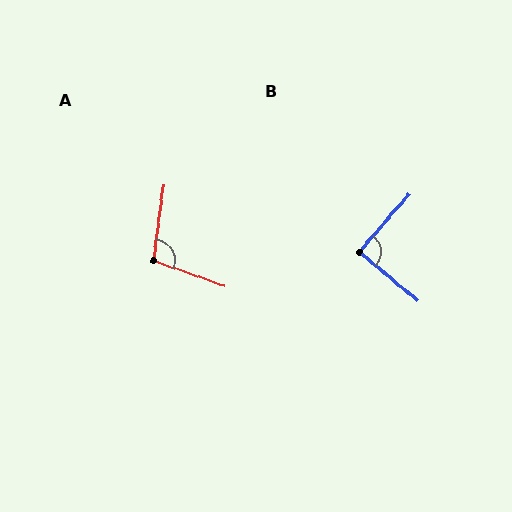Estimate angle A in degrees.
Approximately 102 degrees.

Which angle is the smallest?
B, at approximately 89 degrees.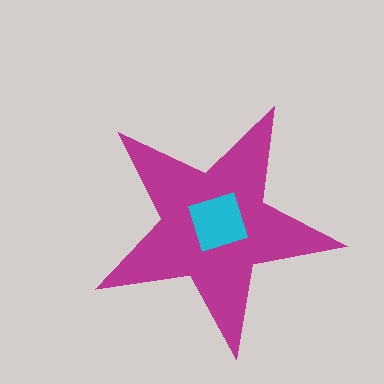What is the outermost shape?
The magenta star.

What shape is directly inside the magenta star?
The cyan square.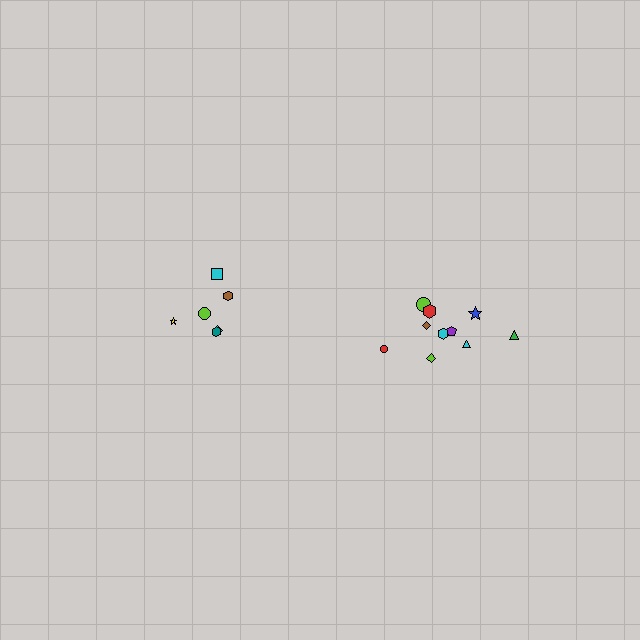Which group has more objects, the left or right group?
The right group.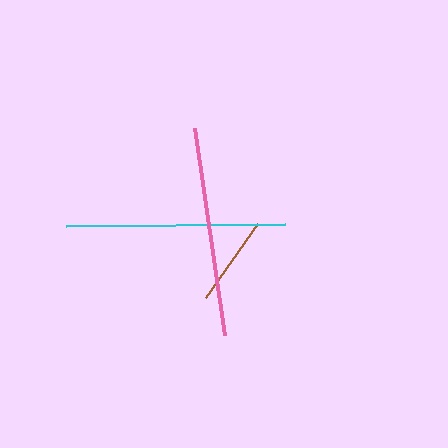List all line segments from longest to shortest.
From longest to shortest: cyan, pink, brown.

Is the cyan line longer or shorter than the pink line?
The cyan line is longer than the pink line.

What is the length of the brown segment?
The brown segment is approximately 91 pixels long.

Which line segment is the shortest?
The brown line is the shortest at approximately 91 pixels.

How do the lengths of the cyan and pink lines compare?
The cyan and pink lines are approximately the same length.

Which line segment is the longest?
The cyan line is the longest at approximately 219 pixels.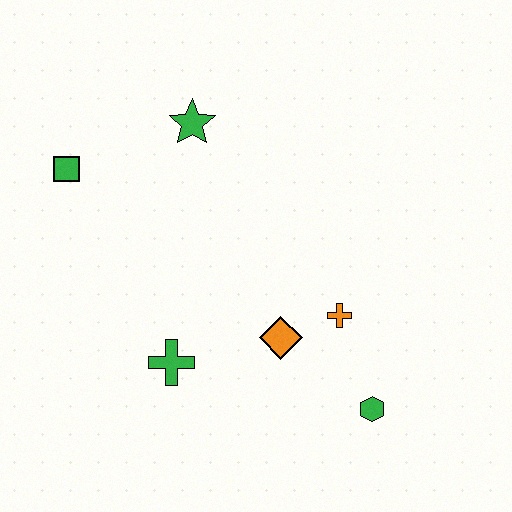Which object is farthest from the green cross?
The green star is farthest from the green cross.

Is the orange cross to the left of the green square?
No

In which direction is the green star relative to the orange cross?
The green star is above the orange cross.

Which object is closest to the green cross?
The orange diamond is closest to the green cross.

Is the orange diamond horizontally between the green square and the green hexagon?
Yes